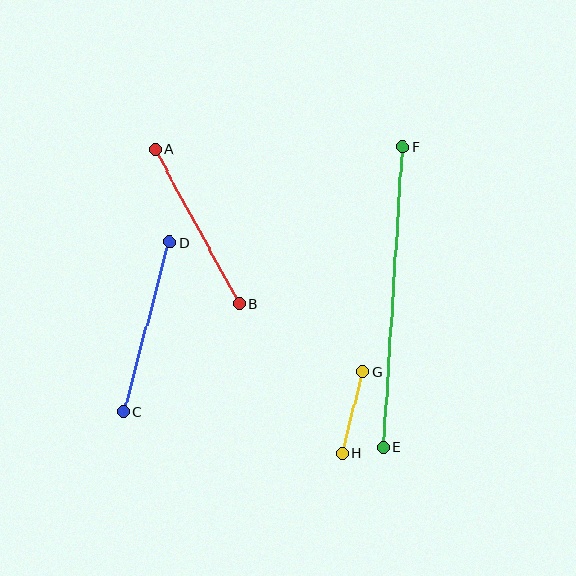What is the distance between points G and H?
The distance is approximately 84 pixels.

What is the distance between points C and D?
The distance is approximately 175 pixels.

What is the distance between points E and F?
The distance is approximately 301 pixels.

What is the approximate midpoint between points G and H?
The midpoint is at approximately (352, 412) pixels.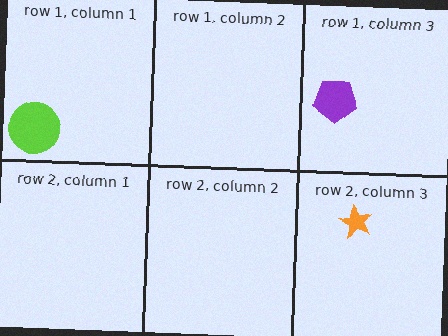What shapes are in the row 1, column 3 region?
The purple pentagon.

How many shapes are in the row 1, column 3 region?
1.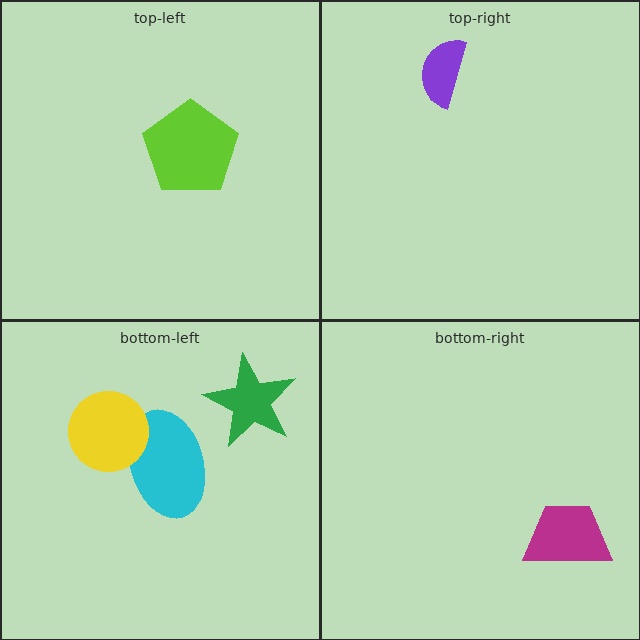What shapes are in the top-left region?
The lime pentagon.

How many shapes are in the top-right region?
1.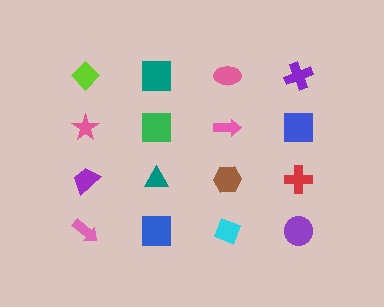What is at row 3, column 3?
A brown hexagon.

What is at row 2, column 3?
A pink arrow.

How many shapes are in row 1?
4 shapes.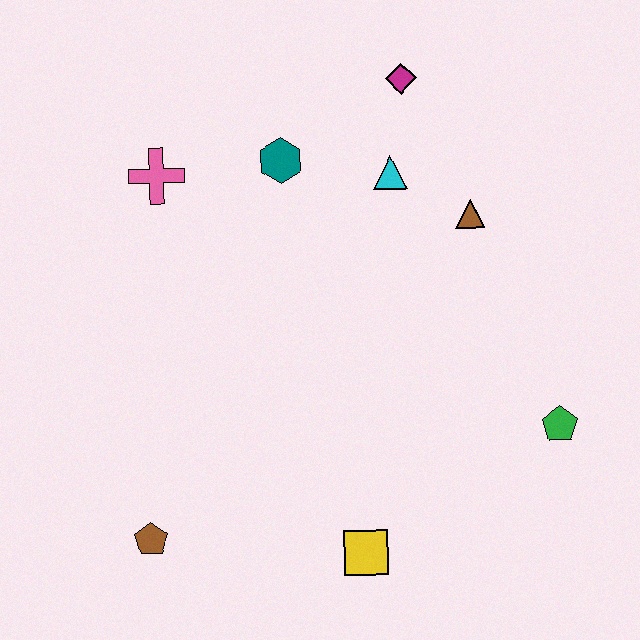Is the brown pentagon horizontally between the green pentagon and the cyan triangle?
No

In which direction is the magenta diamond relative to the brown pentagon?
The magenta diamond is above the brown pentagon.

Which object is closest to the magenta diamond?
The cyan triangle is closest to the magenta diamond.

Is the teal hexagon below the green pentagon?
No